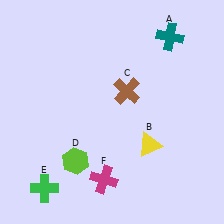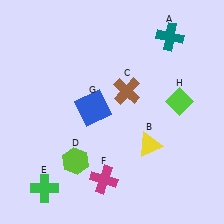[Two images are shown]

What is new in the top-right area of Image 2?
A lime diamond (H) was added in the top-right area of Image 2.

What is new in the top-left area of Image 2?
A blue square (G) was added in the top-left area of Image 2.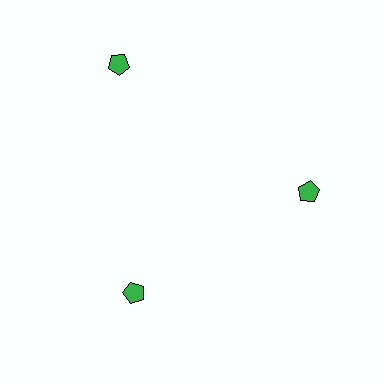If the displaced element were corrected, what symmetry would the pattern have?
It would have 3-fold rotational symmetry — the pattern would map onto itself every 120 degrees.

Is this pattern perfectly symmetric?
No. The 3 green pentagons are arranged in a ring, but one element near the 11 o'clock position is pushed outward from the center, breaking the 3-fold rotational symmetry.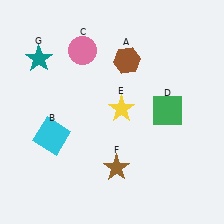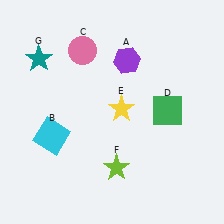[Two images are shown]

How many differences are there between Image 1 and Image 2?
There are 2 differences between the two images.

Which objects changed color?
A changed from brown to purple. F changed from brown to lime.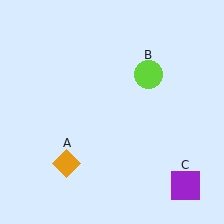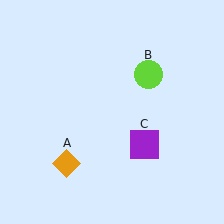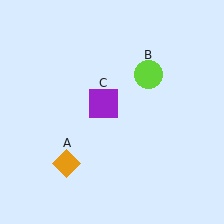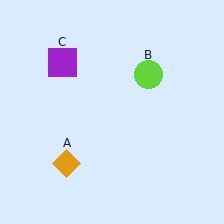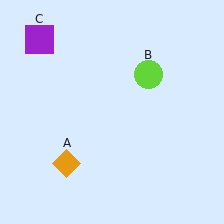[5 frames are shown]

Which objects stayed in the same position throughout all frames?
Orange diamond (object A) and lime circle (object B) remained stationary.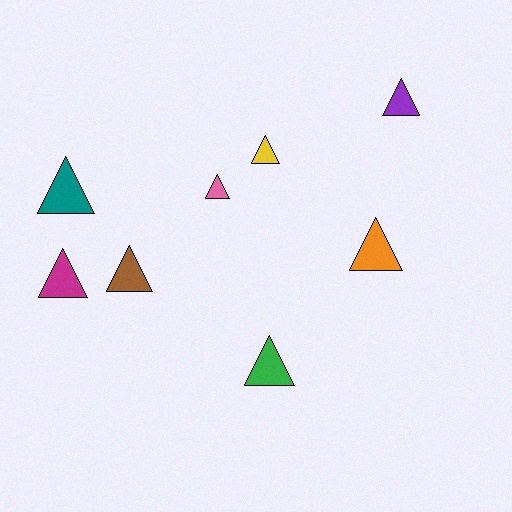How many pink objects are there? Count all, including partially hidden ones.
There is 1 pink object.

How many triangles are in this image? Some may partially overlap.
There are 8 triangles.